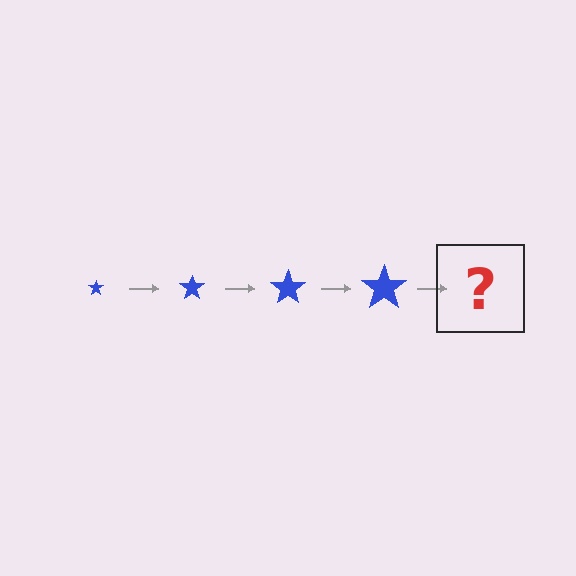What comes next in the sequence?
The next element should be a blue star, larger than the previous one.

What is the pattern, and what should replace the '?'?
The pattern is that the star gets progressively larger each step. The '?' should be a blue star, larger than the previous one.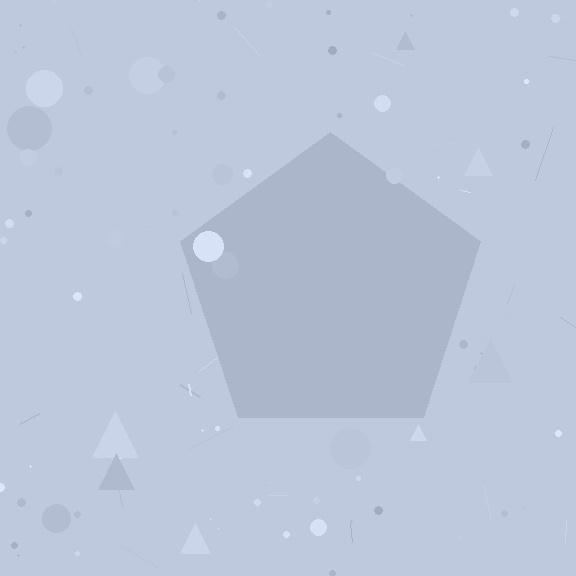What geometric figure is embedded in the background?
A pentagon is embedded in the background.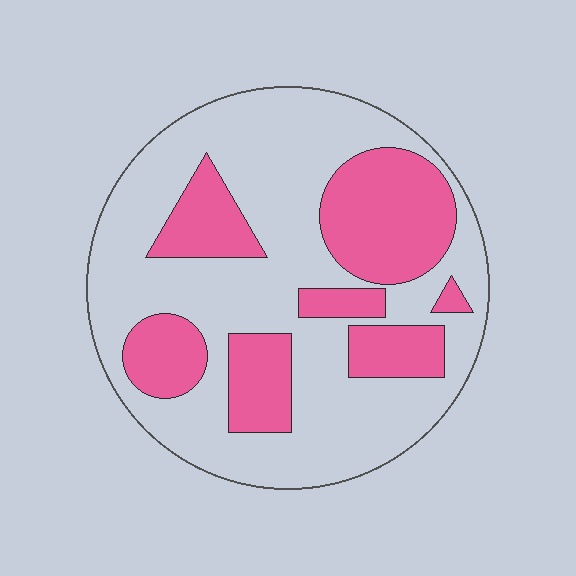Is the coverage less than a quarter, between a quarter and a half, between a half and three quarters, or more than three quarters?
Between a quarter and a half.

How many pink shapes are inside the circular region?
7.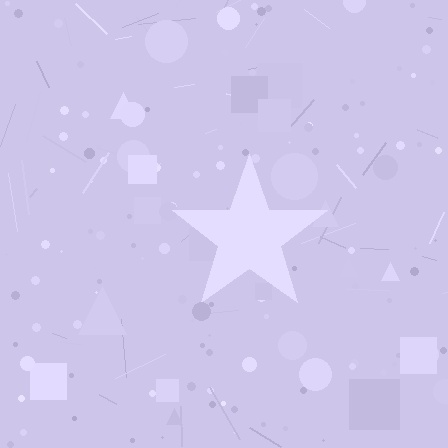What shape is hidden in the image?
A star is hidden in the image.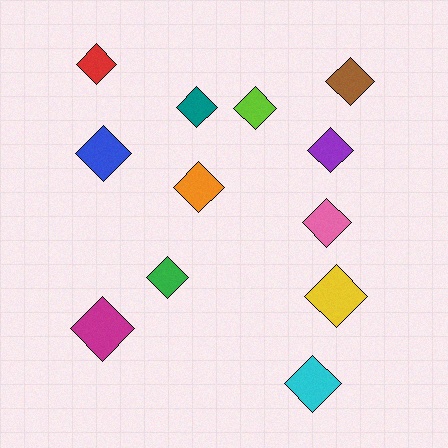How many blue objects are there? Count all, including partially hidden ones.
There is 1 blue object.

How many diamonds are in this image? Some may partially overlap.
There are 12 diamonds.